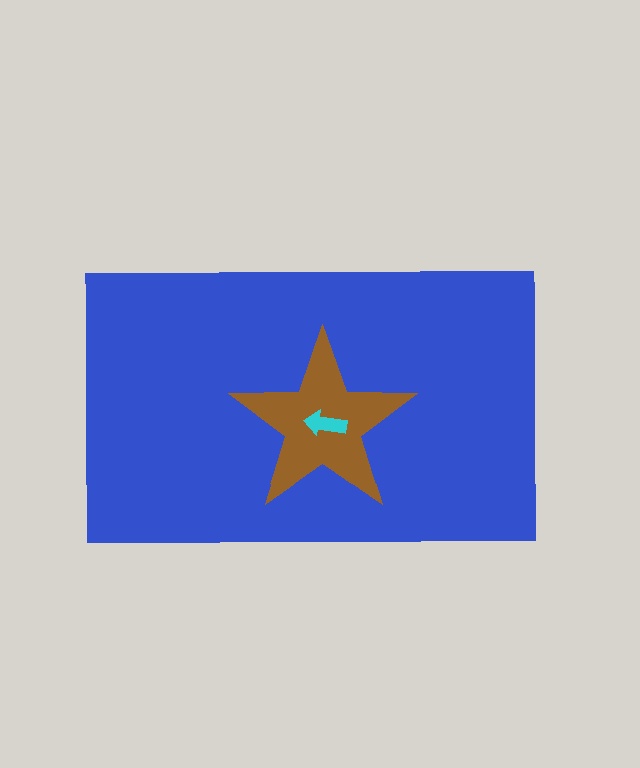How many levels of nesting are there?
3.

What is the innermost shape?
The cyan arrow.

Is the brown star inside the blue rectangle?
Yes.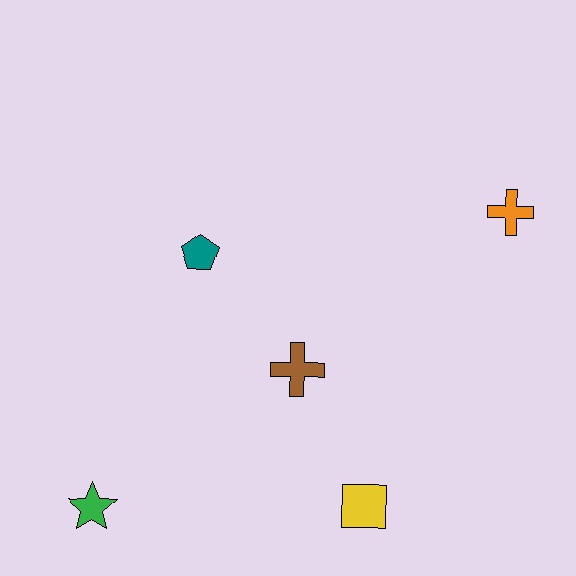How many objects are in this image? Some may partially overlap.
There are 5 objects.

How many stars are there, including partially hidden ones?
There is 1 star.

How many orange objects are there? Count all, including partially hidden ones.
There is 1 orange object.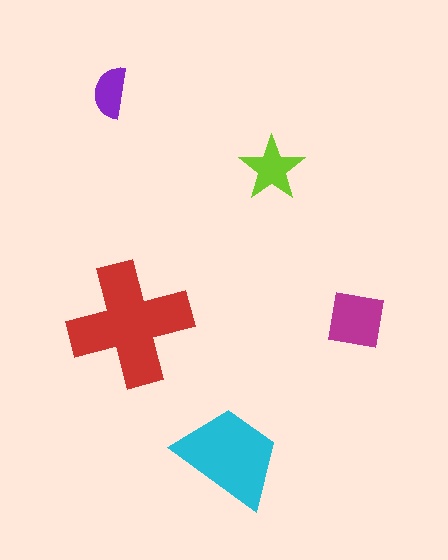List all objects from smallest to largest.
The purple semicircle, the lime star, the magenta square, the cyan trapezoid, the red cross.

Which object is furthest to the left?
The purple semicircle is leftmost.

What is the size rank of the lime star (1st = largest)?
4th.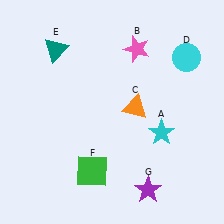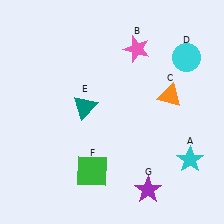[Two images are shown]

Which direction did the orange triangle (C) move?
The orange triangle (C) moved right.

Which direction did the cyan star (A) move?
The cyan star (A) moved right.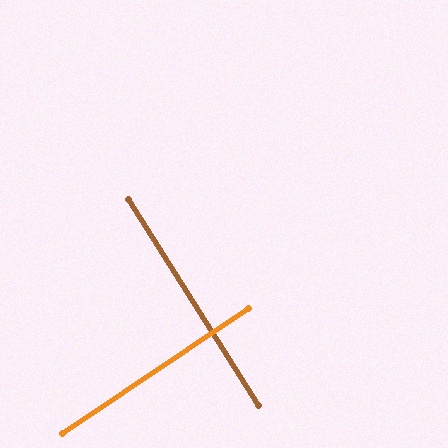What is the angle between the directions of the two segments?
Approximately 88 degrees.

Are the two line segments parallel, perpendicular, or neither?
Perpendicular — they meet at approximately 88°.